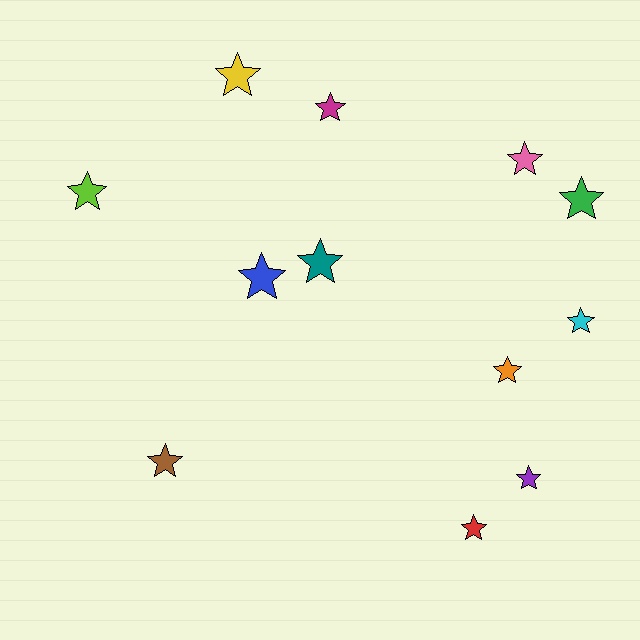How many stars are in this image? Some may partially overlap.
There are 12 stars.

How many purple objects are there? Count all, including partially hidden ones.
There is 1 purple object.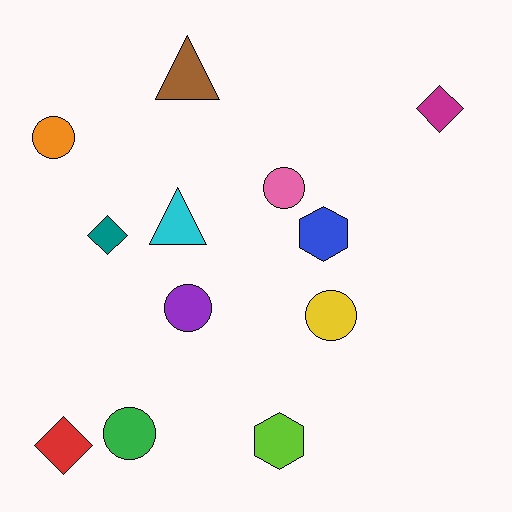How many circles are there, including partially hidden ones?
There are 5 circles.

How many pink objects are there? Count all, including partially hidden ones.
There is 1 pink object.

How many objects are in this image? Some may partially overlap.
There are 12 objects.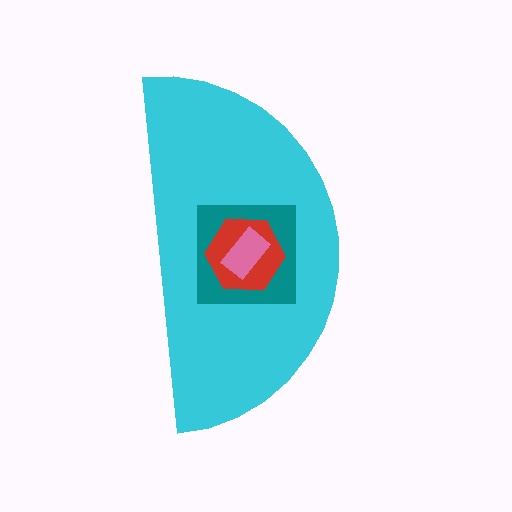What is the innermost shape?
The pink rectangle.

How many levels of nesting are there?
4.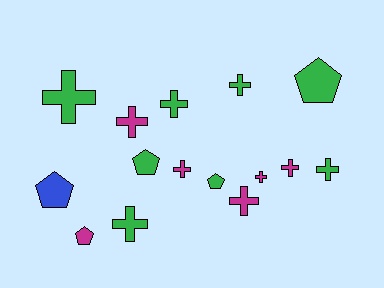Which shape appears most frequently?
Cross, with 10 objects.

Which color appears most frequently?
Green, with 8 objects.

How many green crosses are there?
There are 5 green crosses.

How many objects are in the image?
There are 15 objects.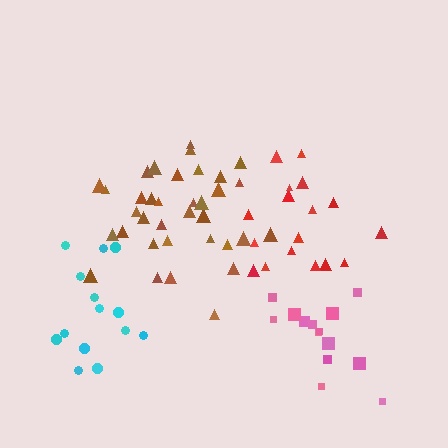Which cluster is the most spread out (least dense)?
Cyan.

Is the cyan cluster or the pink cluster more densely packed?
Pink.